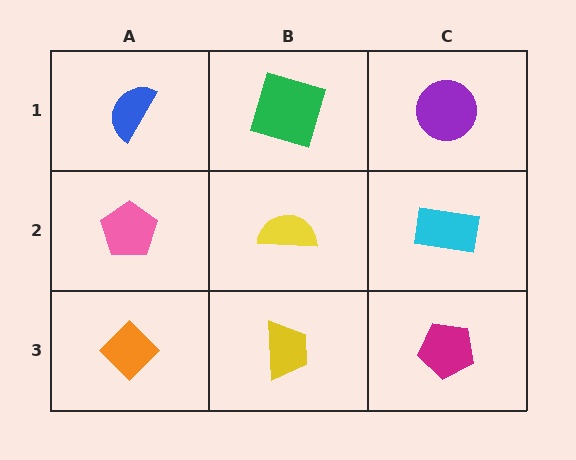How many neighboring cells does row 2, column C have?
3.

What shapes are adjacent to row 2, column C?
A purple circle (row 1, column C), a magenta pentagon (row 3, column C), a yellow semicircle (row 2, column B).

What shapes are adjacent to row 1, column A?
A pink pentagon (row 2, column A), a green square (row 1, column B).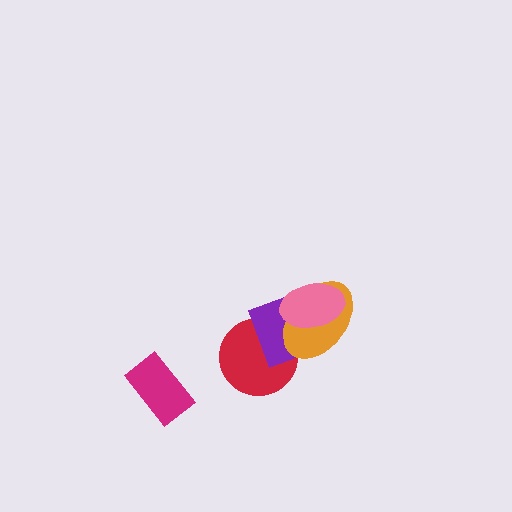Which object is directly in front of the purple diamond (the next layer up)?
The orange ellipse is directly in front of the purple diamond.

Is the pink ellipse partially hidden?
No, no other shape covers it.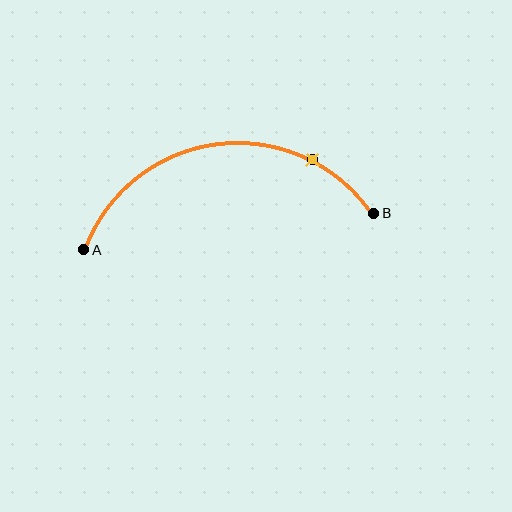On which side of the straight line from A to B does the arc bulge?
The arc bulges above the straight line connecting A and B.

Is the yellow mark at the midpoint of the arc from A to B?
No. The yellow mark lies on the arc but is closer to endpoint B. The arc midpoint would be at the point on the curve equidistant along the arc from both A and B.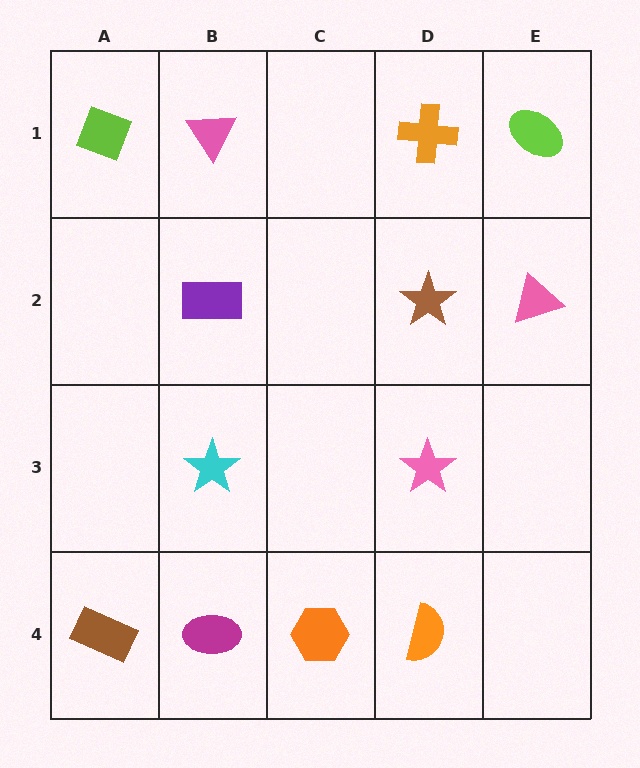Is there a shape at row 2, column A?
No, that cell is empty.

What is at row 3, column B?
A cyan star.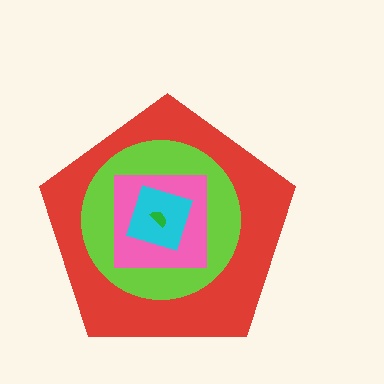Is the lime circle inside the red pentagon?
Yes.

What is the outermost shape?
The red pentagon.